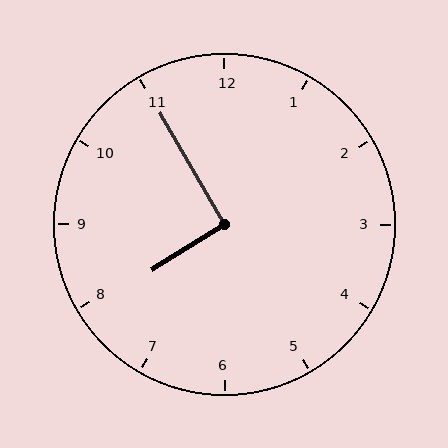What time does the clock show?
7:55.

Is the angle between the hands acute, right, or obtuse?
It is right.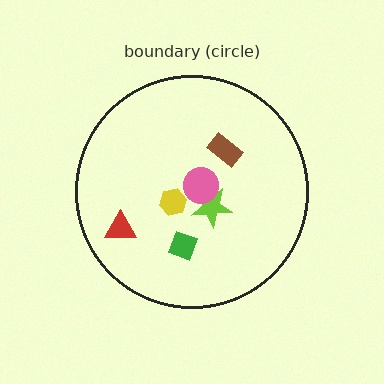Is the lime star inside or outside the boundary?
Inside.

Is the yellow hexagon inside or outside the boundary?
Inside.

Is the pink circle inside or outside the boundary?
Inside.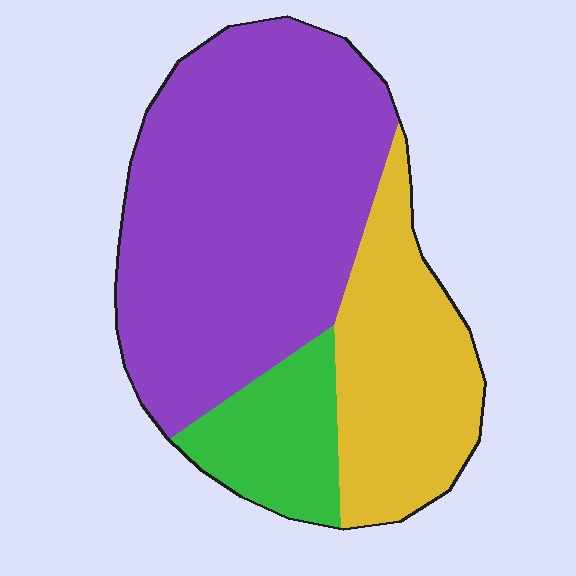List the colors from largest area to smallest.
From largest to smallest: purple, yellow, green.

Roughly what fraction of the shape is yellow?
Yellow takes up about one quarter (1/4) of the shape.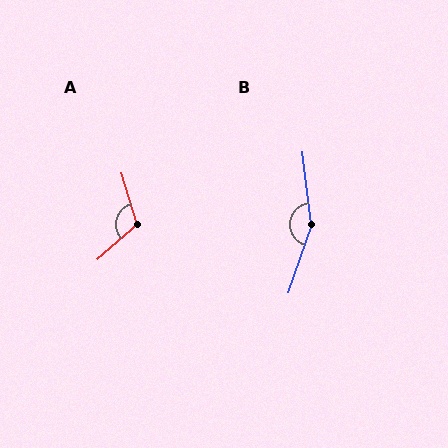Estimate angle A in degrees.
Approximately 114 degrees.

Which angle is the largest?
B, at approximately 154 degrees.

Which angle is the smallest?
A, at approximately 114 degrees.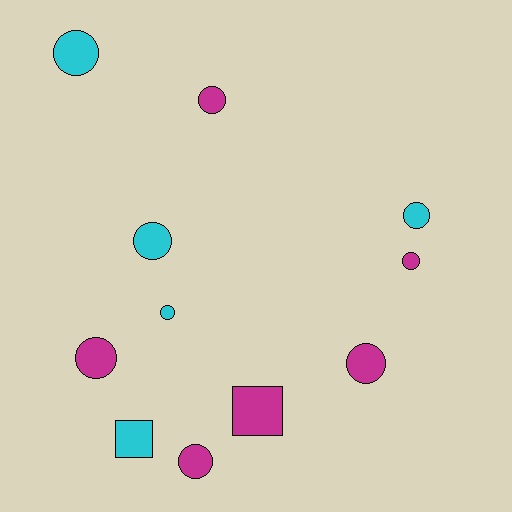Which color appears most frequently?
Magenta, with 6 objects.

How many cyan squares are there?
There is 1 cyan square.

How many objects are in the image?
There are 11 objects.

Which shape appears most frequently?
Circle, with 9 objects.